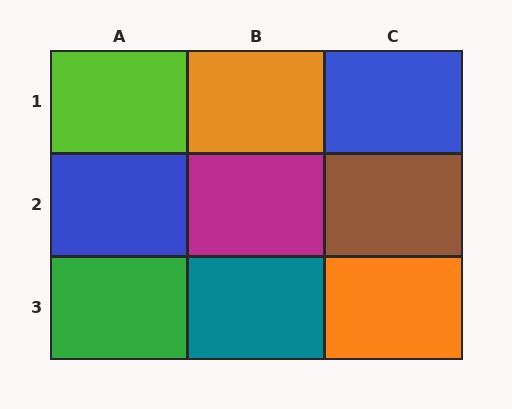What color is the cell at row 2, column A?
Blue.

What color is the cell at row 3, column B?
Teal.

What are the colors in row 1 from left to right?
Lime, orange, blue.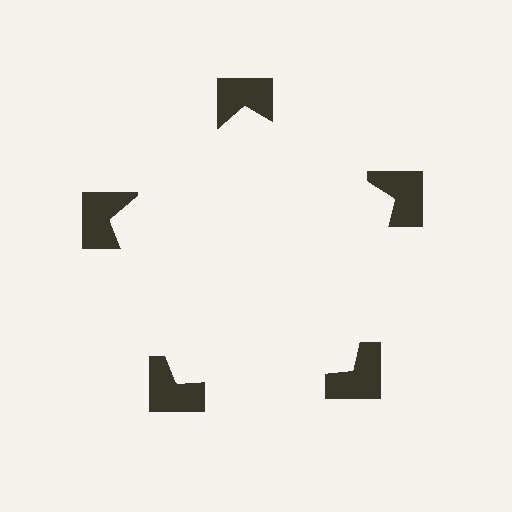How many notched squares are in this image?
There are 5 — one at each vertex of the illusory pentagon.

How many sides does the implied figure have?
5 sides.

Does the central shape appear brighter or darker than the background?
It typically appears slightly brighter than the background, even though no actual brightness change is drawn.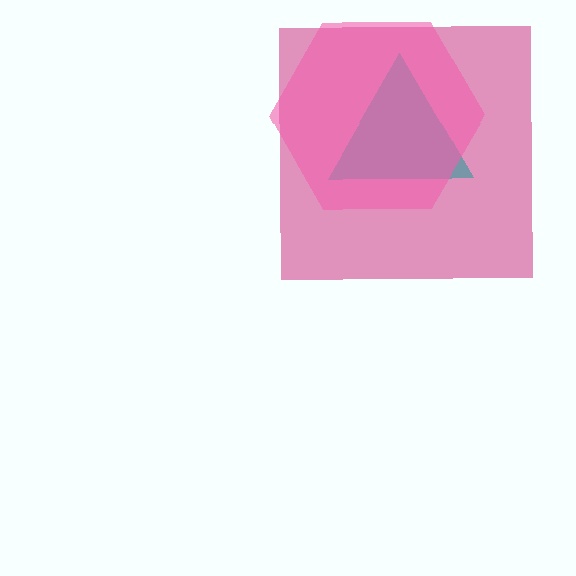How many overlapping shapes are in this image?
There are 3 overlapping shapes in the image.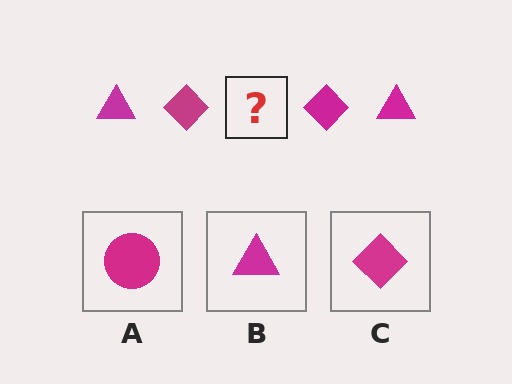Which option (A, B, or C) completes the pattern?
B.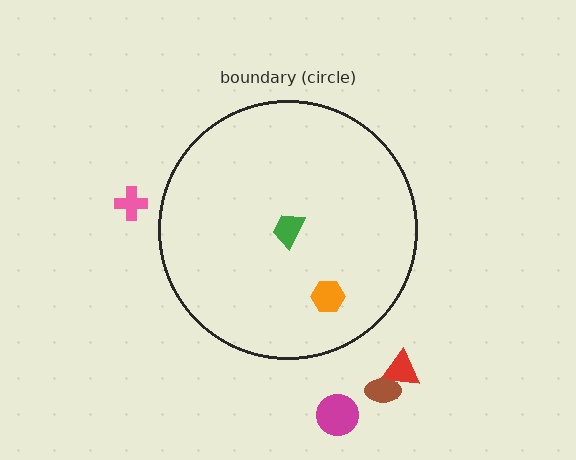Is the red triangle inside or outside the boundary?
Outside.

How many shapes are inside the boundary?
2 inside, 4 outside.